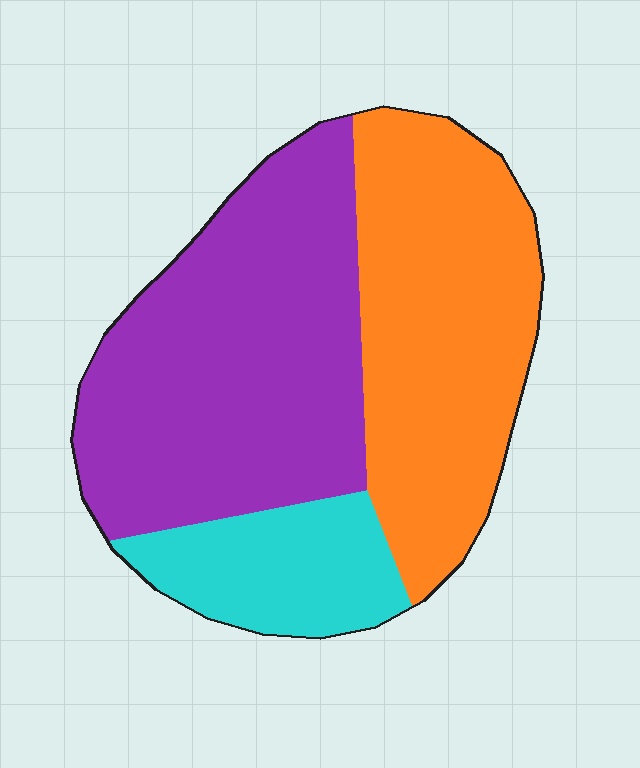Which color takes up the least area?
Cyan, at roughly 15%.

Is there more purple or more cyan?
Purple.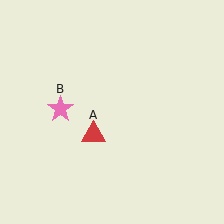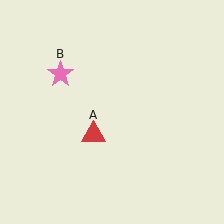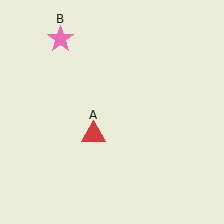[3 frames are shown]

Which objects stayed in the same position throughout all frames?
Red triangle (object A) remained stationary.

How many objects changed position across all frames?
1 object changed position: pink star (object B).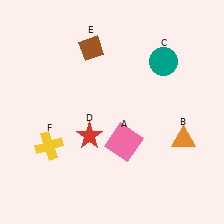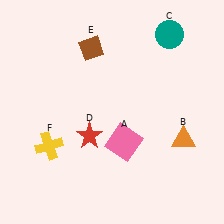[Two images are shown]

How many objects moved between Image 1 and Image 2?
1 object moved between the two images.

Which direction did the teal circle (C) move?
The teal circle (C) moved up.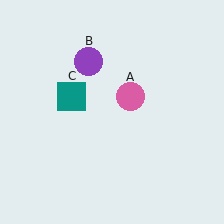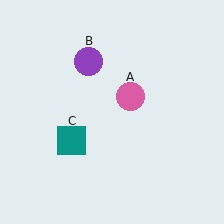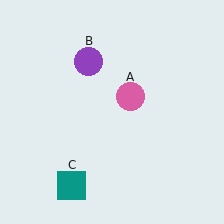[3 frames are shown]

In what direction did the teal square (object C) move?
The teal square (object C) moved down.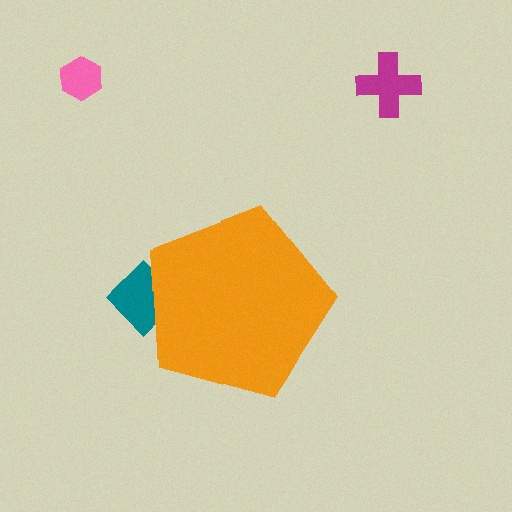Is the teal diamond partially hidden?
Yes, the teal diamond is partially hidden behind the orange pentagon.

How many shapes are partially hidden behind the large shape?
1 shape is partially hidden.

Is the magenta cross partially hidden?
No, the magenta cross is fully visible.